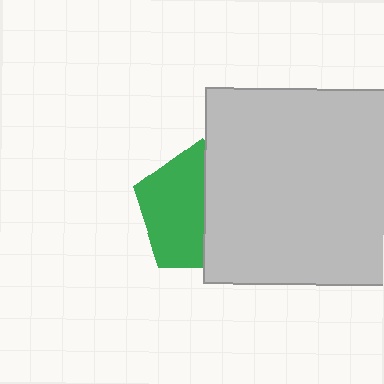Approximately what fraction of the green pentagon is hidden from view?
Roughly 48% of the green pentagon is hidden behind the light gray square.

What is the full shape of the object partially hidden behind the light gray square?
The partially hidden object is a green pentagon.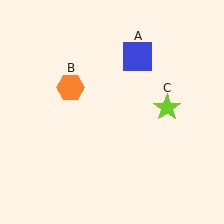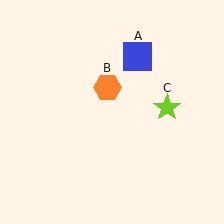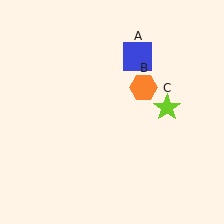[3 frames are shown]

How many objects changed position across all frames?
1 object changed position: orange hexagon (object B).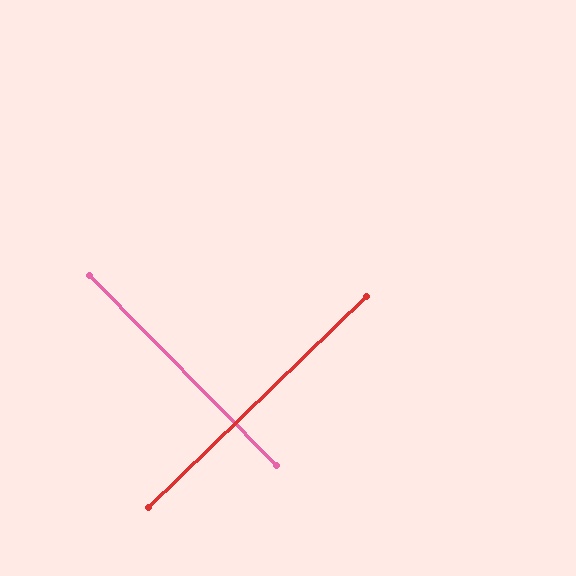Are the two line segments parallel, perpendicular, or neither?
Perpendicular — they meet at approximately 90°.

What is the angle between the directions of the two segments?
Approximately 90 degrees.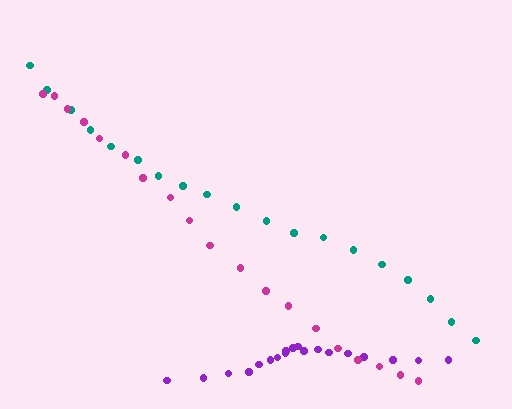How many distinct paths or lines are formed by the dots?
There are 3 distinct paths.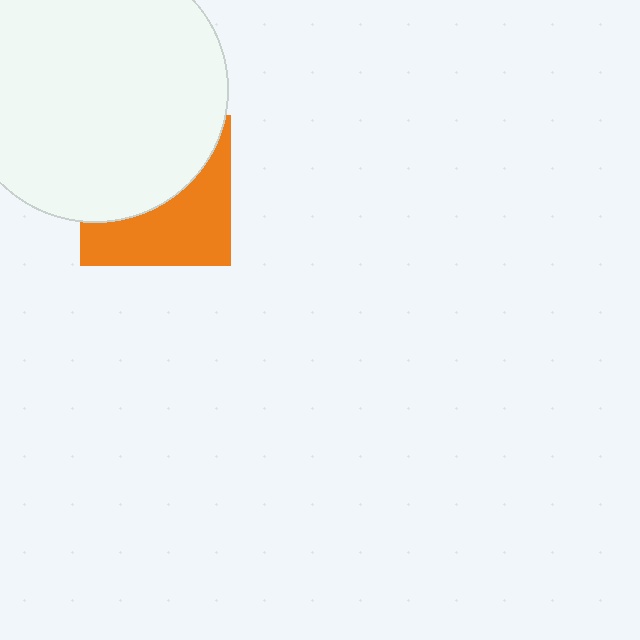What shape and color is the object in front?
The object in front is a white circle.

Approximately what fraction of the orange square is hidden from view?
Roughly 54% of the orange square is hidden behind the white circle.